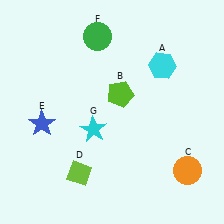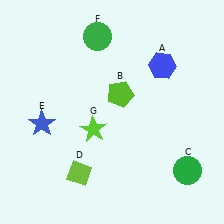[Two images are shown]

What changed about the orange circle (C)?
In Image 1, C is orange. In Image 2, it changed to green.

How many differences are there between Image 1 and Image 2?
There are 3 differences between the two images.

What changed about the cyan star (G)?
In Image 1, G is cyan. In Image 2, it changed to lime.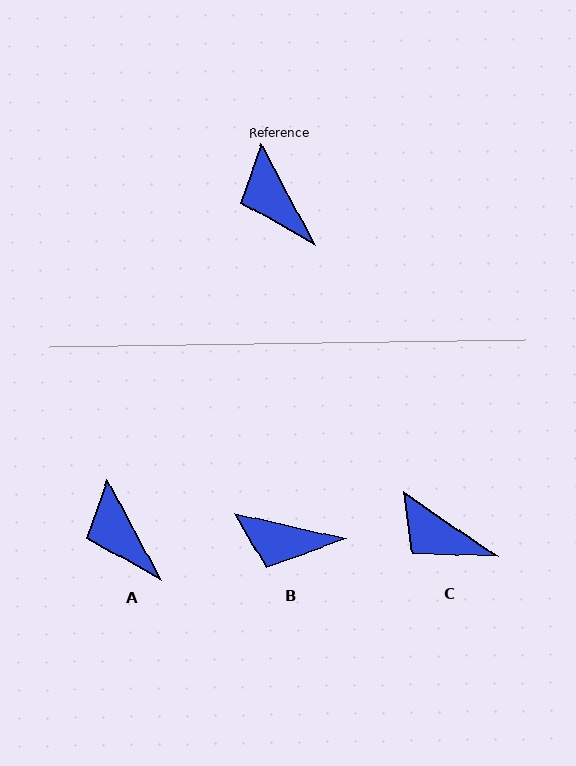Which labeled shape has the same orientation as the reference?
A.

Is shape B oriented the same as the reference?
No, it is off by about 49 degrees.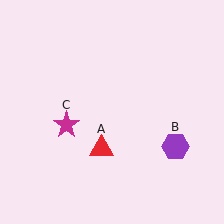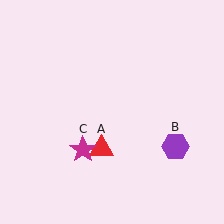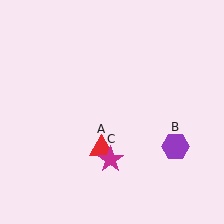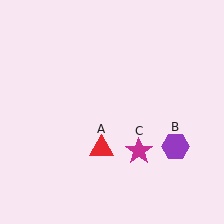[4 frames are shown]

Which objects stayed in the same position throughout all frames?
Red triangle (object A) and purple hexagon (object B) remained stationary.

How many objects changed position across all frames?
1 object changed position: magenta star (object C).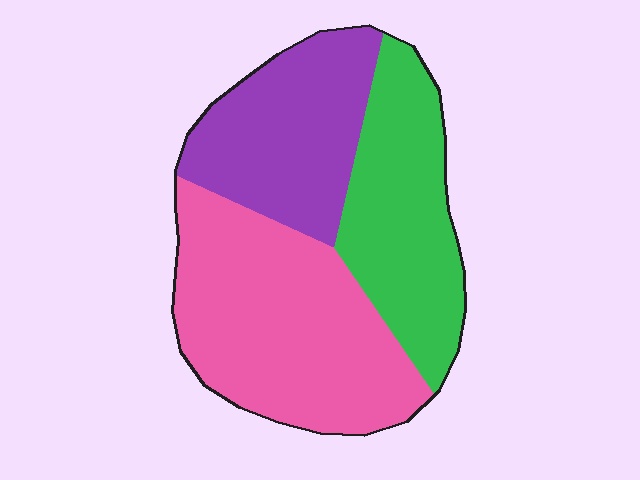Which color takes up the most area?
Pink, at roughly 45%.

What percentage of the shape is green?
Green covers 29% of the shape.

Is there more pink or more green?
Pink.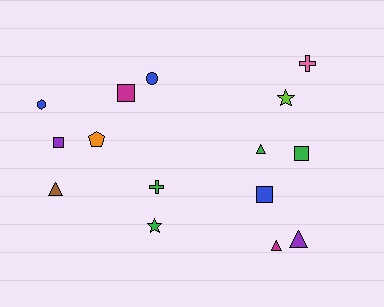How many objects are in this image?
There are 15 objects.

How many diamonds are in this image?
There are no diamonds.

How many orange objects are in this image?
There is 1 orange object.